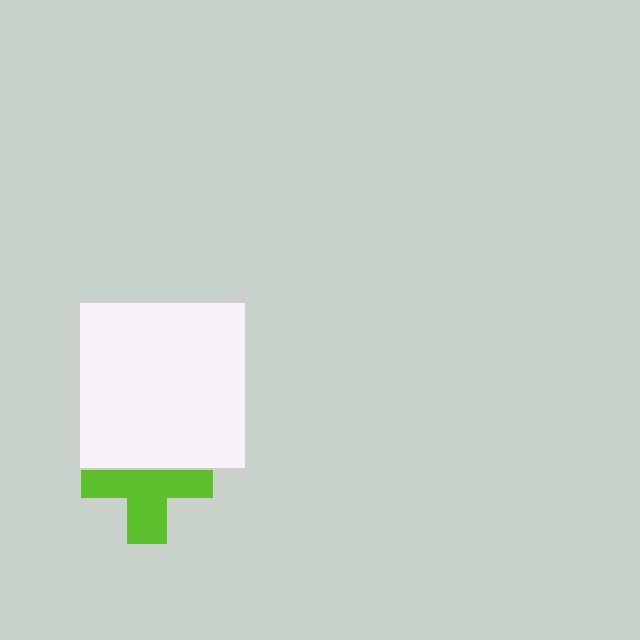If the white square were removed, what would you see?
You would see the complete lime cross.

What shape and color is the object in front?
The object in front is a white square.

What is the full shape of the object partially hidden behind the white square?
The partially hidden object is a lime cross.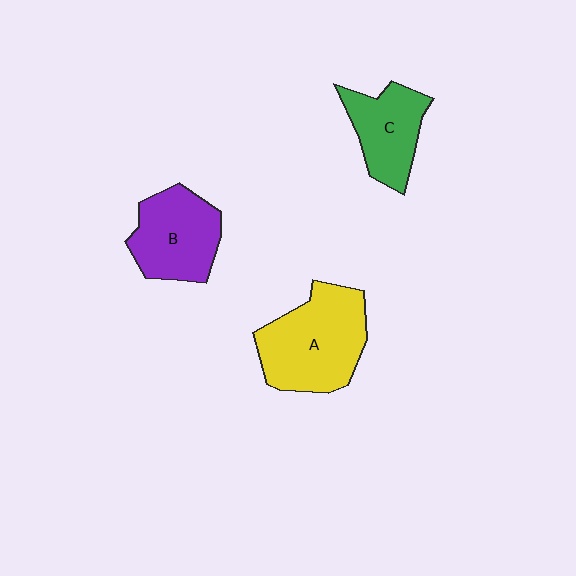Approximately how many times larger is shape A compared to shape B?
Approximately 1.3 times.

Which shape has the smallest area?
Shape C (green).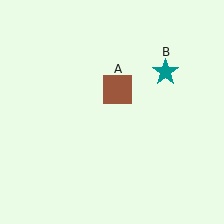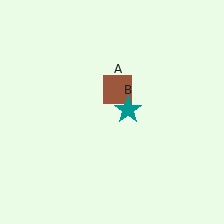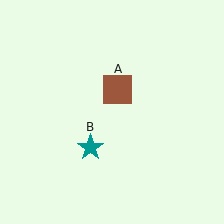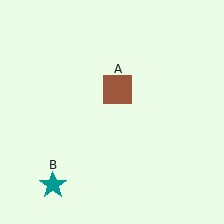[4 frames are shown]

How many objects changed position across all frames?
1 object changed position: teal star (object B).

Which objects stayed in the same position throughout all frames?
Brown square (object A) remained stationary.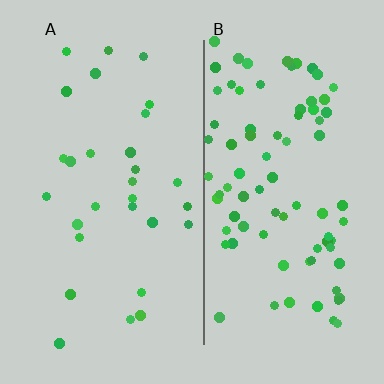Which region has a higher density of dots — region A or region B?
B (the right).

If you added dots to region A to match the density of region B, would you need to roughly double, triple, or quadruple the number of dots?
Approximately triple.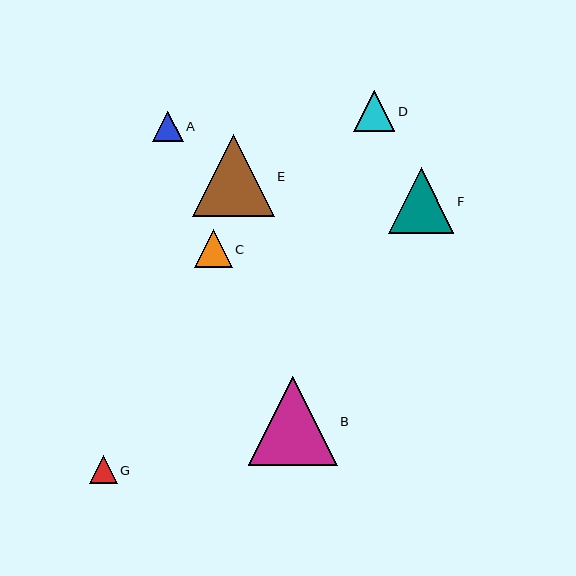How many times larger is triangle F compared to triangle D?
Triangle F is approximately 1.6 times the size of triangle D.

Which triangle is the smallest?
Triangle G is the smallest with a size of approximately 28 pixels.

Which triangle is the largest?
Triangle B is the largest with a size of approximately 88 pixels.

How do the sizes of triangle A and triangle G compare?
Triangle A and triangle G are approximately the same size.